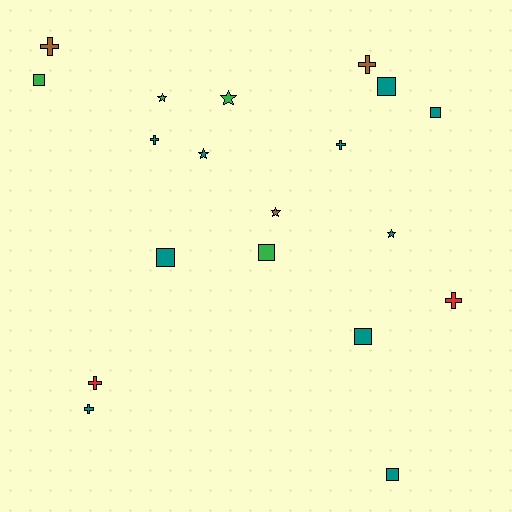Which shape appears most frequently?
Square, with 7 objects.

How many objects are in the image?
There are 19 objects.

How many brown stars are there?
There is 1 brown star.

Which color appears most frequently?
Teal, with 10 objects.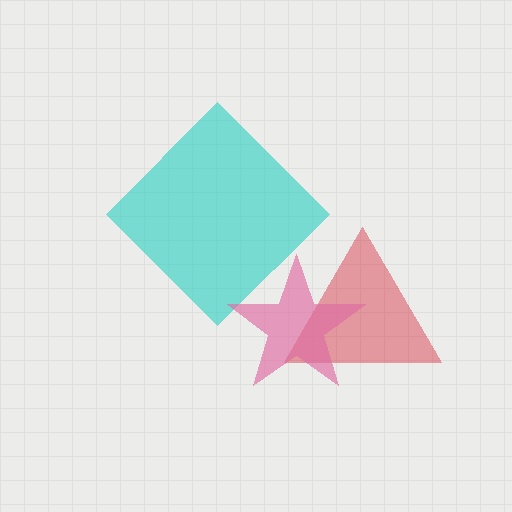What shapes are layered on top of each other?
The layered shapes are: a red triangle, a cyan diamond, a pink star.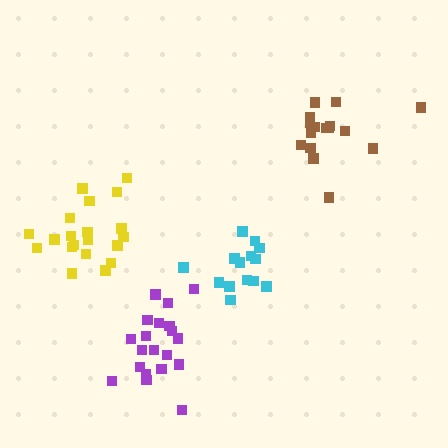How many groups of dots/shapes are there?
There are 4 groups.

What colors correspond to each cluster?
The clusters are colored: purple, yellow, cyan, brown.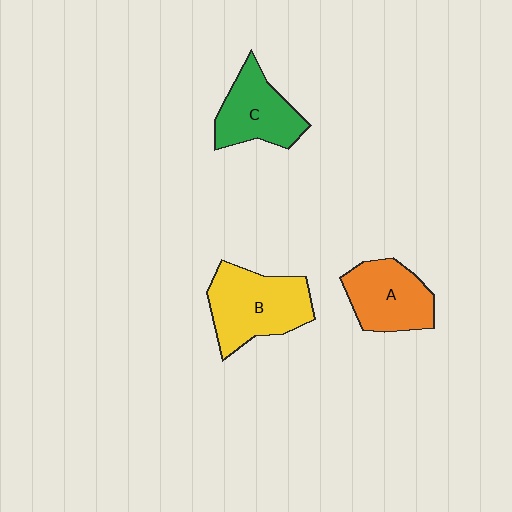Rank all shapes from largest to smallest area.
From largest to smallest: B (yellow), A (orange), C (green).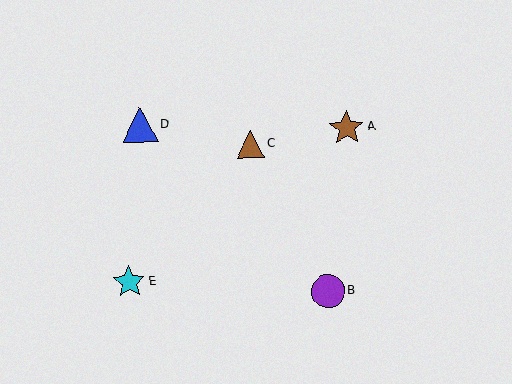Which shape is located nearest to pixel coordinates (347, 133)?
The brown star (labeled A) at (347, 128) is nearest to that location.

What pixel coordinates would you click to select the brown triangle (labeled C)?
Click at (250, 145) to select the brown triangle C.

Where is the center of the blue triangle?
The center of the blue triangle is at (140, 125).